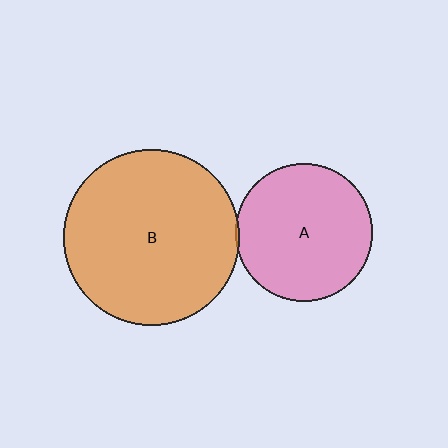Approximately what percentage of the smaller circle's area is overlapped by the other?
Approximately 5%.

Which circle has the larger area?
Circle B (orange).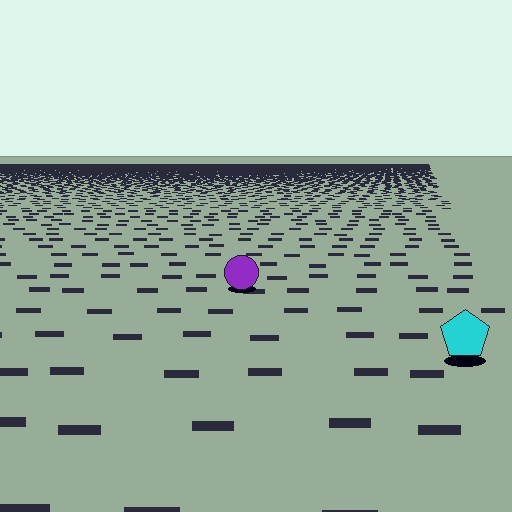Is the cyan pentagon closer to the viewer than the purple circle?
Yes. The cyan pentagon is closer — you can tell from the texture gradient: the ground texture is coarser near it.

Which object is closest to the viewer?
The cyan pentagon is closest. The texture marks near it are larger and more spread out.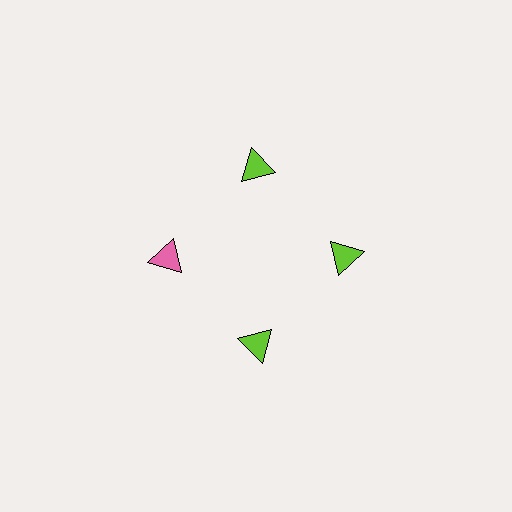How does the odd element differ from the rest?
It has a different color: pink instead of lime.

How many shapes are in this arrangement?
There are 4 shapes arranged in a ring pattern.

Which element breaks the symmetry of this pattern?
The pink triangle at roughly the 9 o'clock position breaks the symmetry. All other shapes are lime triangles.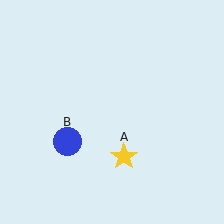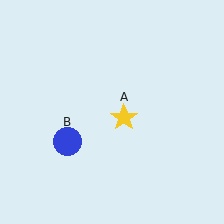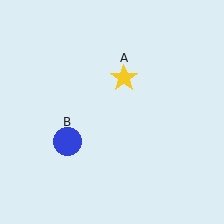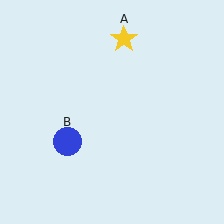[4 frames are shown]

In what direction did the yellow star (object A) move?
The yellow star (object A) moved up.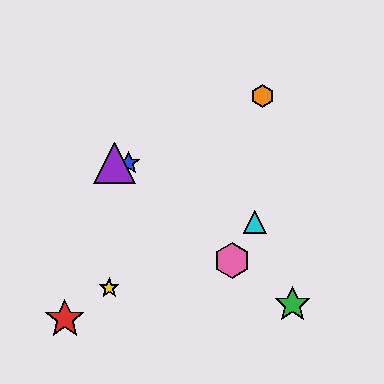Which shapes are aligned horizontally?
The blue star, the purple triangle are aligned horizontally.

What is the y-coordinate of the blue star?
The blue star is at y≈163.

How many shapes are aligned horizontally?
2 shapes (the blue star, the purple triangle) are aligned horizontally.